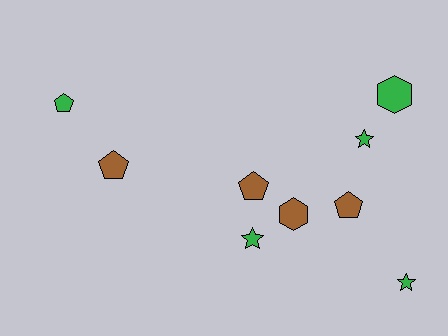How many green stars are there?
There are 3 green stars.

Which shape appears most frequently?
Pentagon, with 4 objects.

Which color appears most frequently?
Green, with 5 objects.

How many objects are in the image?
There are 9 objects.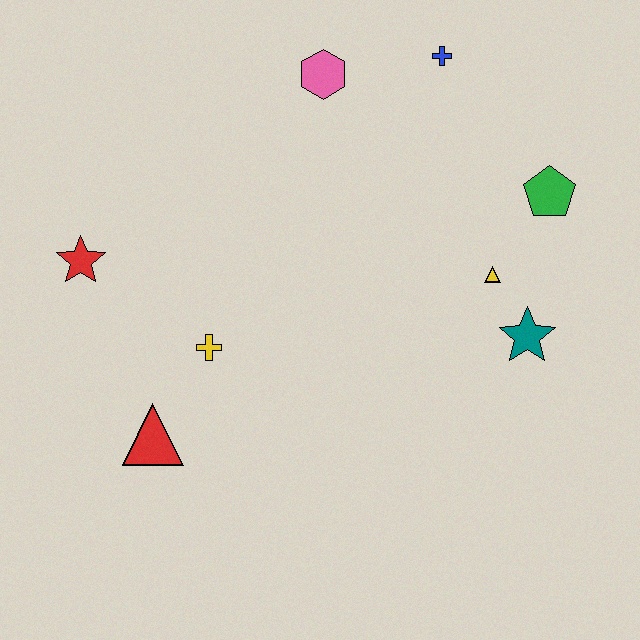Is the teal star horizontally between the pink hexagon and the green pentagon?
Yes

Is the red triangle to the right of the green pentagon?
No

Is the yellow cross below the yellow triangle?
Yes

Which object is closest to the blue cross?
The pink hexagon is closest to the blue cross.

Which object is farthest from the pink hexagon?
The red triangle is farthest from the pink hexagon.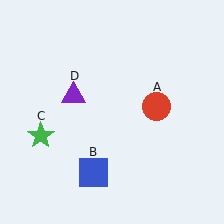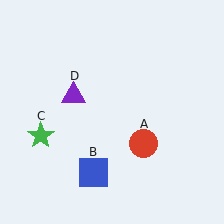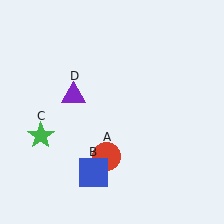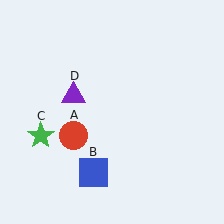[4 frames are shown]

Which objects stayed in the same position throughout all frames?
Blue square (object B) and green star (object C) and purple triangle (object D) remained stationary.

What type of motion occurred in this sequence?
The red circle (object A) rotated clockwise around the center of the scene.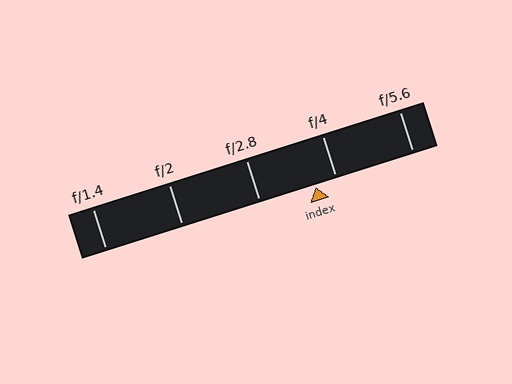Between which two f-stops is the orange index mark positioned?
The index mark is between f/2.8 and f/4.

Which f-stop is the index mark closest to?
The index mark is closest to f/4.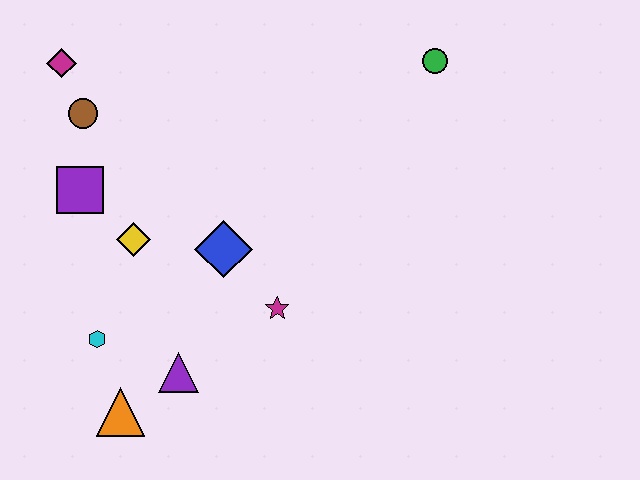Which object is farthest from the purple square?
The green circle is farthest from the purple square.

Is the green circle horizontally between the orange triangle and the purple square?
No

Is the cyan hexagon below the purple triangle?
No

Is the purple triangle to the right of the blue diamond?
No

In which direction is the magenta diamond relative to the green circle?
The magenta diamond is to the left of the green circle.